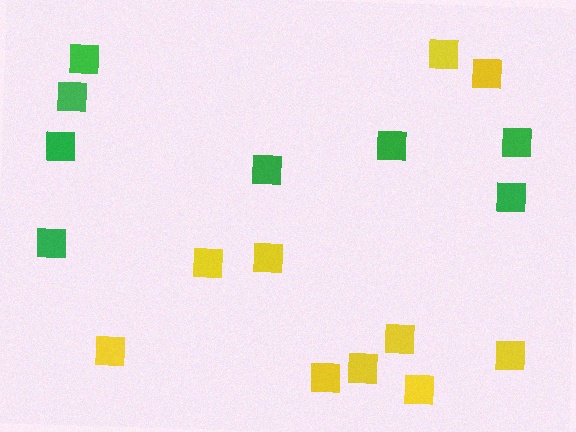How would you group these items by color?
There are 2 groups: one group of green squares (8) and one group of yellow squares (10).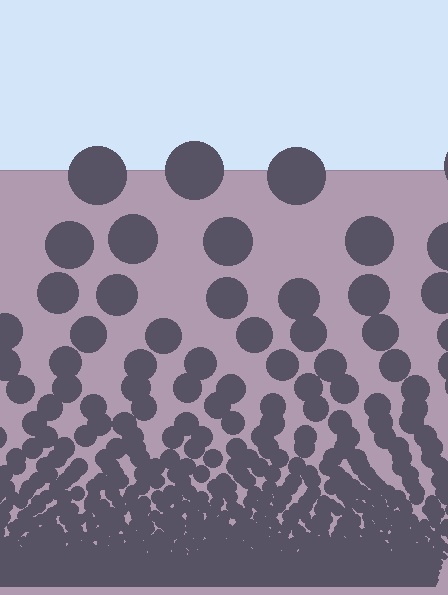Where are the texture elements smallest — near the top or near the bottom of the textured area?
Near the bottom.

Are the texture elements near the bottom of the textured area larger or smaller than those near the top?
Smaller. The gradient is inverted — elements near the bottom are smaller and denser.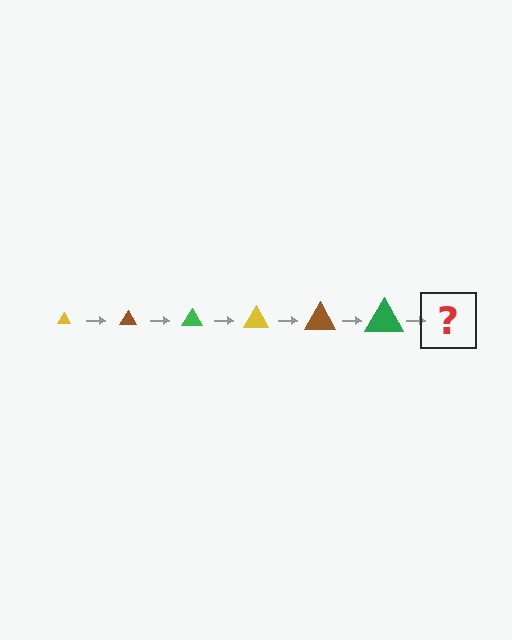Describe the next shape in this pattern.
It should be a yellow triangle, larger than the previous one.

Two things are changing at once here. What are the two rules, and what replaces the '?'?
The two rules are that the triangle grows larger each step and the color cycles through yellow, brown, and green. The '?' should be a yellow triangle, larger than the previous one.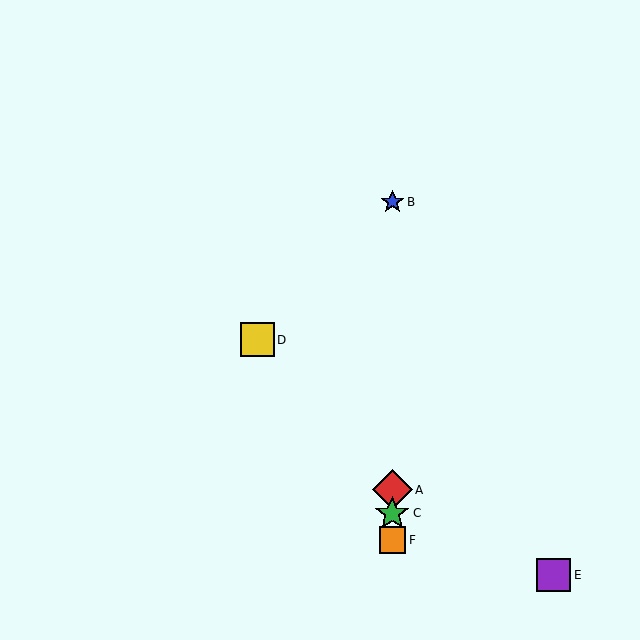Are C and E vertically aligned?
No, C is at x≈392 and E is at x≈554.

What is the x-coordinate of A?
Object A is at x≈392.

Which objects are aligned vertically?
Objects A, B, C, F are aligned vertically.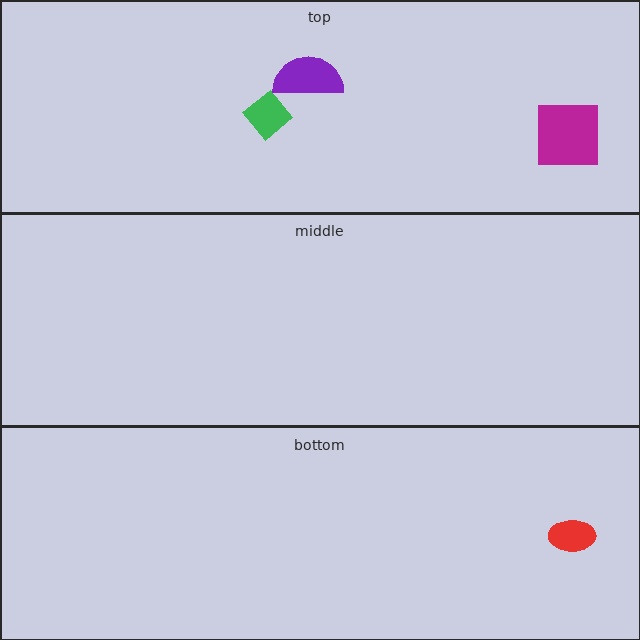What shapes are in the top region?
The magenta square, the green diamond, the purple semicircle.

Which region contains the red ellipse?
The bottom region.